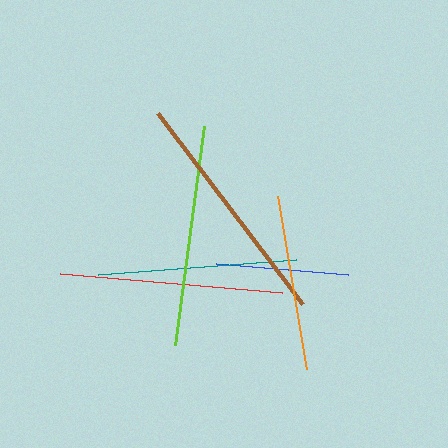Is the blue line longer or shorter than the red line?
The red line is longer than the blue line.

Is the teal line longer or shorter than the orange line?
The teal line is longer than the orange line.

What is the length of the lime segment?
The lime segment is approximately 221 pixels long.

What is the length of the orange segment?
The orange segment is approximately 175 pixels long.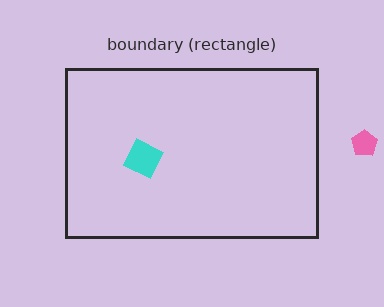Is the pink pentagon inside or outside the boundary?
Outside.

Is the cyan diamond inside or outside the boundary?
Inside.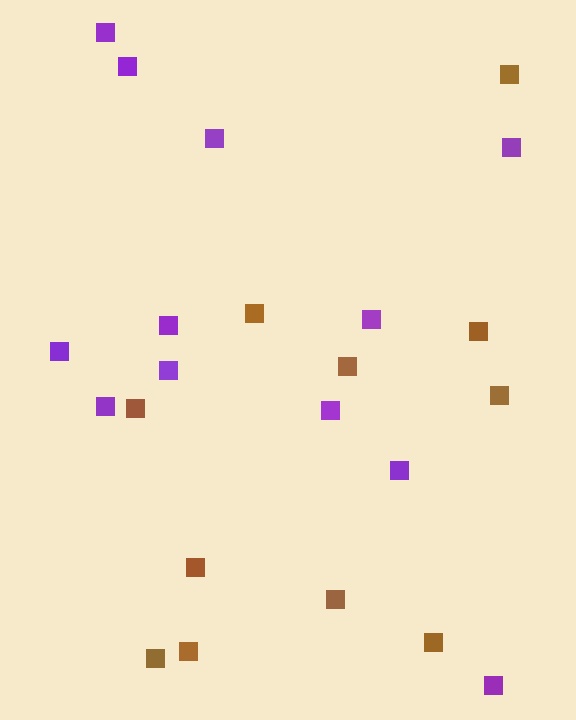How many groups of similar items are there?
There are 2 groups: one group of purple squares (12) and one group of brown squares (11).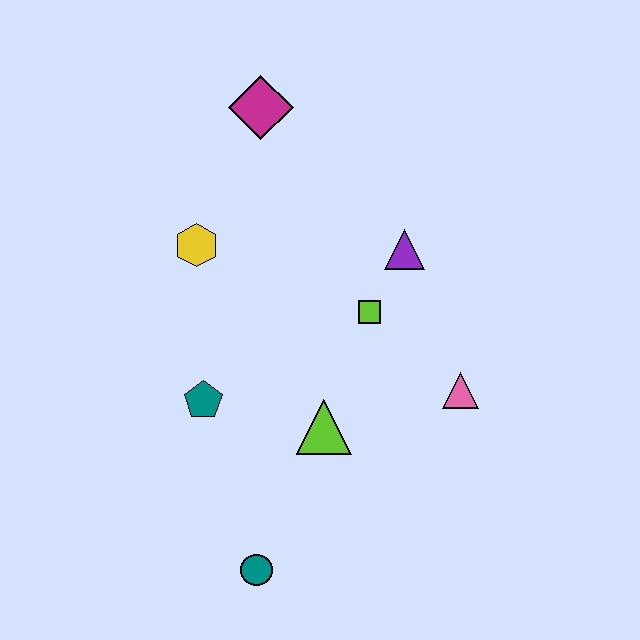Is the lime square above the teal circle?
Yes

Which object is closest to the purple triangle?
The lime square is closest to the purple triangle.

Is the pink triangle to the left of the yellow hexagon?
No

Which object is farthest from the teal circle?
The magenta diamond is farthest from the teal circle.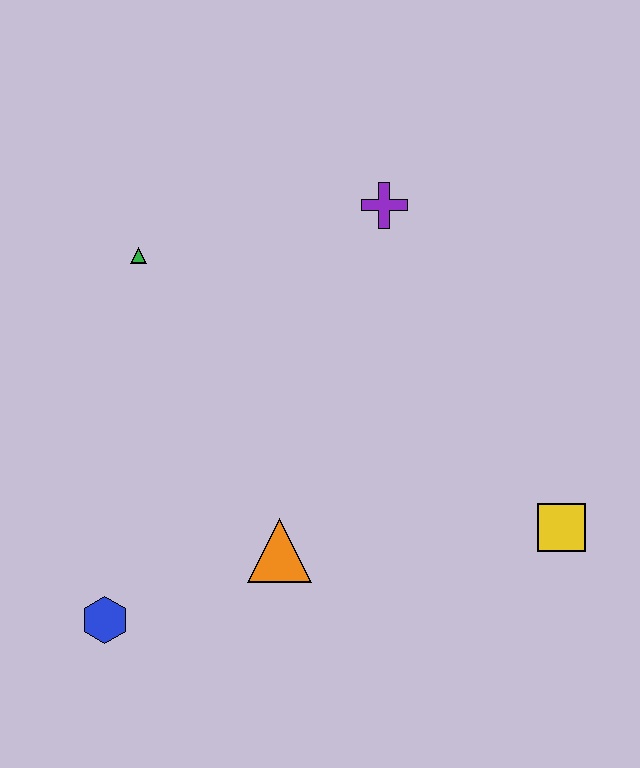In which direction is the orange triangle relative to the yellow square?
The orange triangle is to the left of the yellow square.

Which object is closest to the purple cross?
The green triangle is closest to the purple cross.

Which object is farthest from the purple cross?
The blue hexagon is farthest from the purple cross.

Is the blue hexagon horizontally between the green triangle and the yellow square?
No